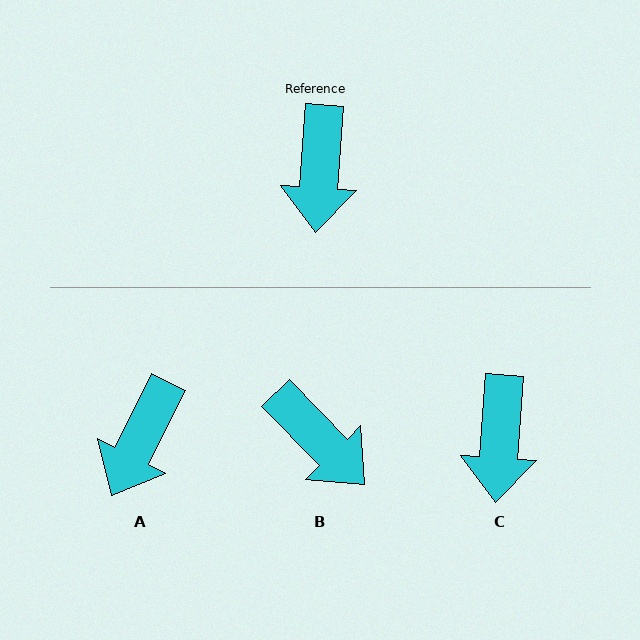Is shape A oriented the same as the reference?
No, it is off by about 23 degrees.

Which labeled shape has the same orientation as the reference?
C.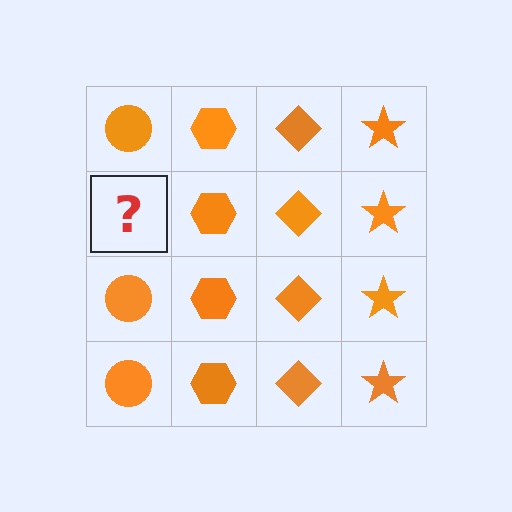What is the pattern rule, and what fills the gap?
The rule is that each column has a consistent shape. The gap should be filled with an orange circle.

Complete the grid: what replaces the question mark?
The question mark should be replaced with an orange circle.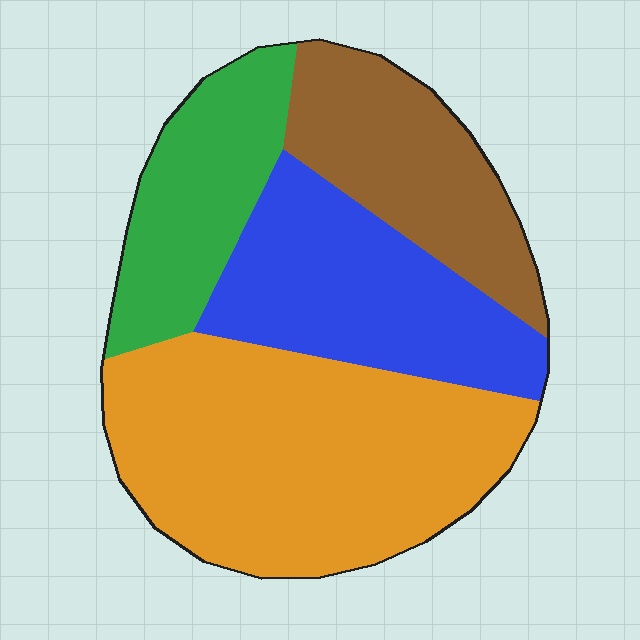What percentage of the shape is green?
Green takes up about one sixth (1/6) of the shape.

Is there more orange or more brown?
Orange.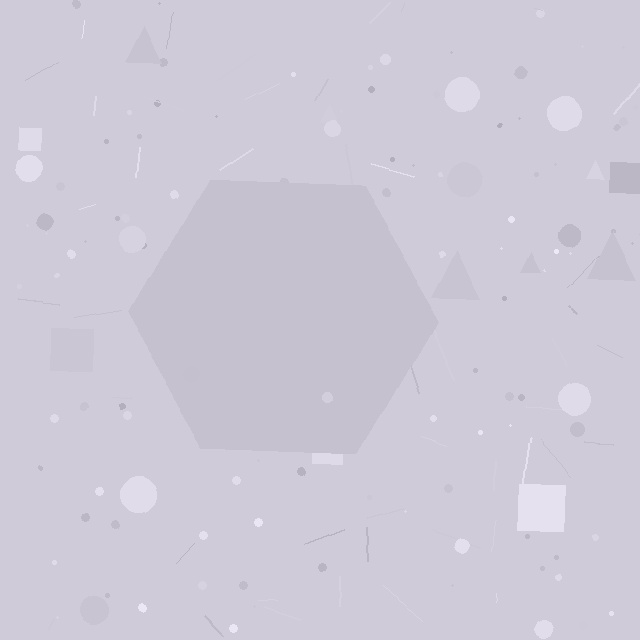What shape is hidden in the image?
A hexagon is hidden in the image.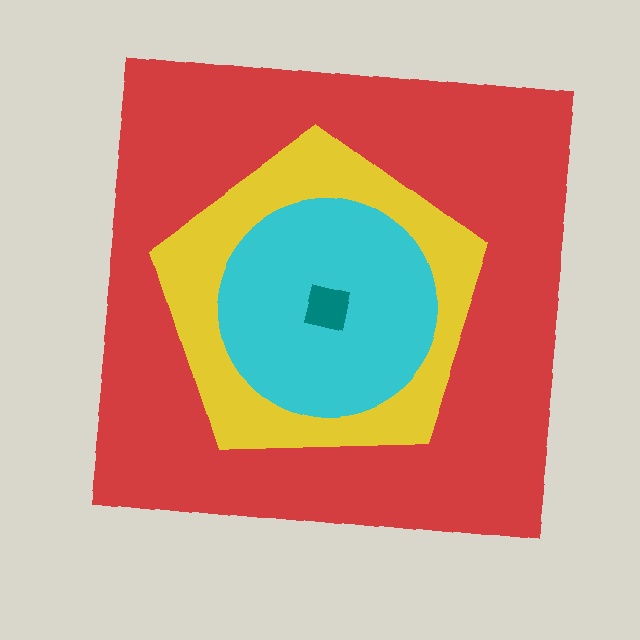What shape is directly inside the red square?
The yellow pentagon.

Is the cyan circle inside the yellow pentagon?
Yes.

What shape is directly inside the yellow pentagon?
The cyan circle.